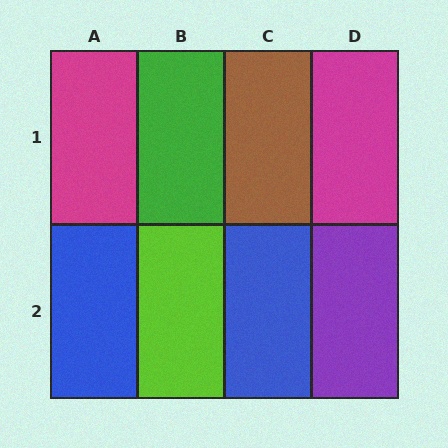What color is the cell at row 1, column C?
Brown.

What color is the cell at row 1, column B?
Green.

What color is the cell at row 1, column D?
Magenta.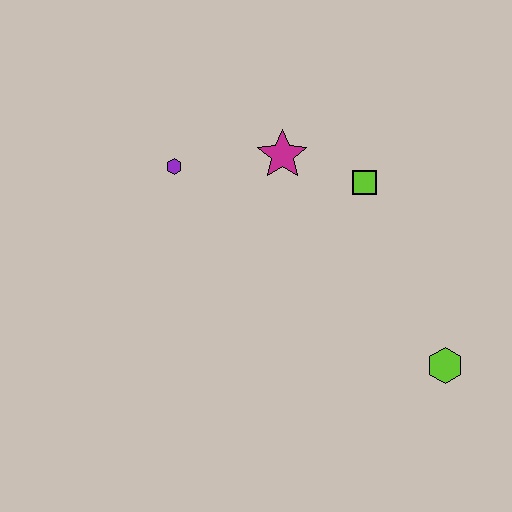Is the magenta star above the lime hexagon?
Yes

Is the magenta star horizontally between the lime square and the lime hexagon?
No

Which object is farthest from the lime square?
The lime hexagon is farthest from the lime square.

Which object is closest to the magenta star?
The lime square is closest to the magenta star.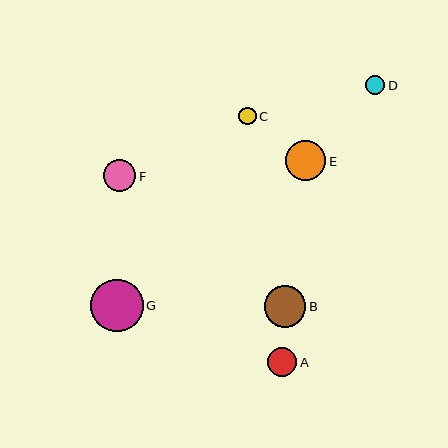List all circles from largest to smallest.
From largest to smallest: G, B, E, F, A, D, C.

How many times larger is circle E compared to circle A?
Circle E is approximately 1.4 times the size of circle A.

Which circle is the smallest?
Circle C is the smallest with a size of approximately 18 pixels.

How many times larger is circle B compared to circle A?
Circle B is approximately 1.4 times the size of circle A.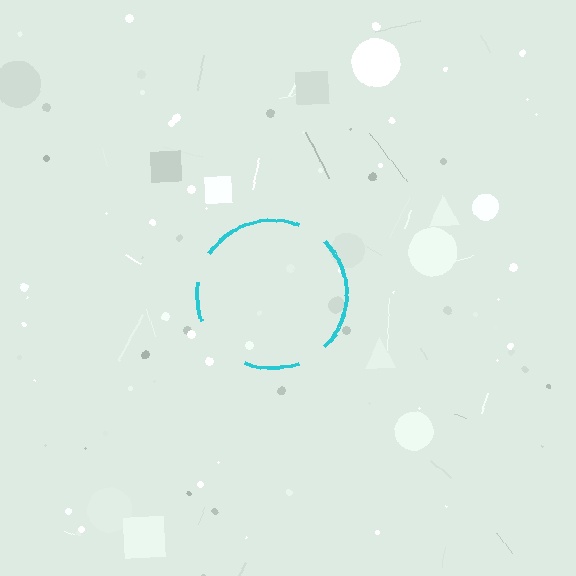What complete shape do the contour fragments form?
The contour fragments form a circle.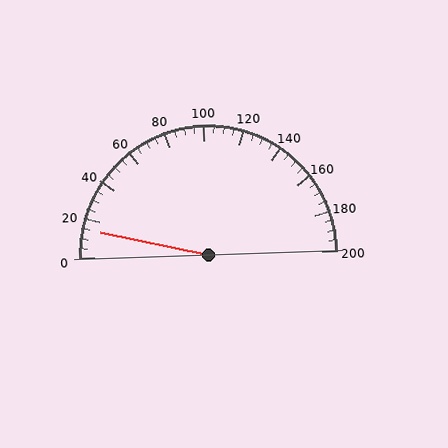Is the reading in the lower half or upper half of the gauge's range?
The reading is in the lower half of the range (0 to 200).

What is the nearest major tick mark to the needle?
The nearest major tick mark is 20.